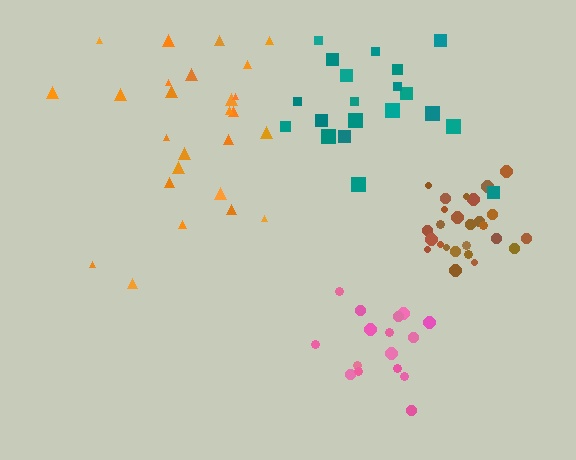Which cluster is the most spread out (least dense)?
Teal.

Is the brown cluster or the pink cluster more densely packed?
Brown.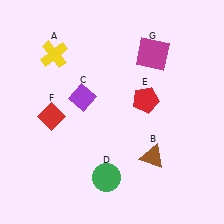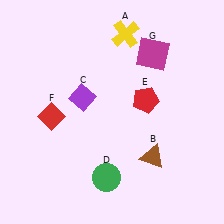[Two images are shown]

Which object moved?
The yellow cross (A) moved right.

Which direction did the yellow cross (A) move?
The yellow cross (A) moved right.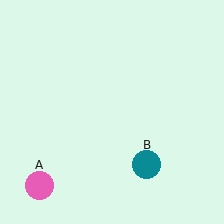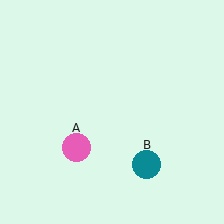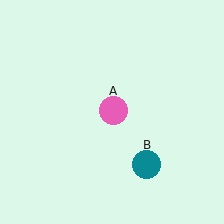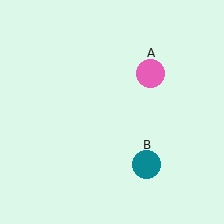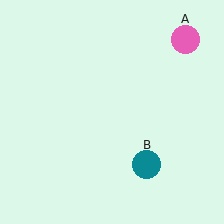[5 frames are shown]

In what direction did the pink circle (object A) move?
The pink circle (object A) moved up and to the right.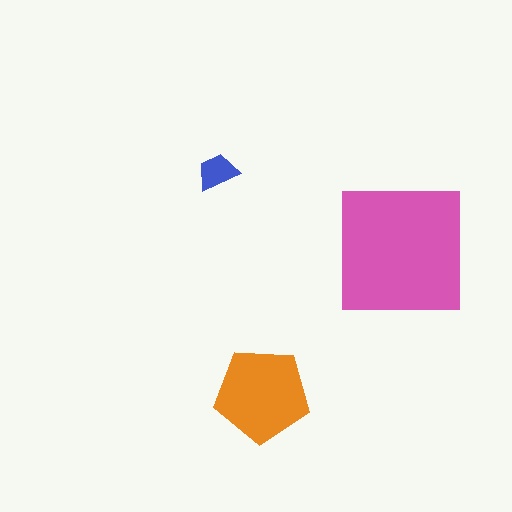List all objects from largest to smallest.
The pink square, the orange pentagon, the blue trapezoid.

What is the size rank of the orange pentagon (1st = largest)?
2nd.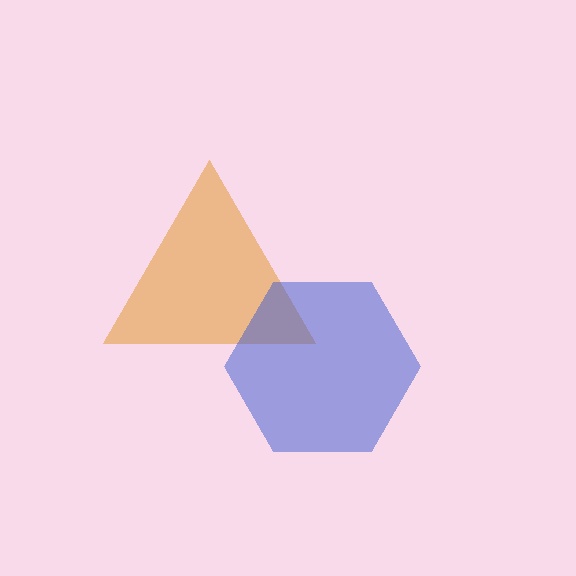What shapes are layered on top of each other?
The layered shapes are: an orange triangle, a blue hexagon.